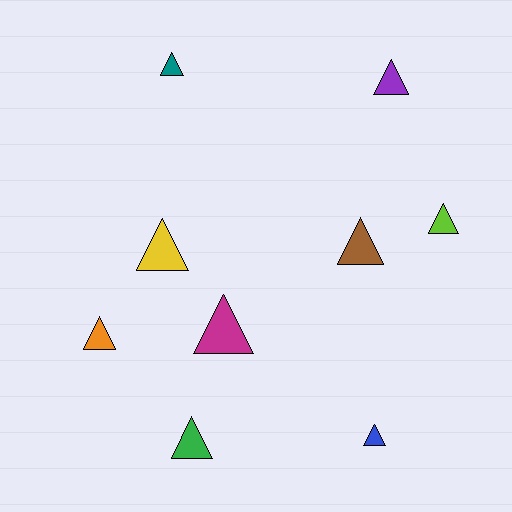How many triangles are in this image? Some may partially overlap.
There are 9 triangles.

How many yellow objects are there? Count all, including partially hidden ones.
There is 1 yellow object.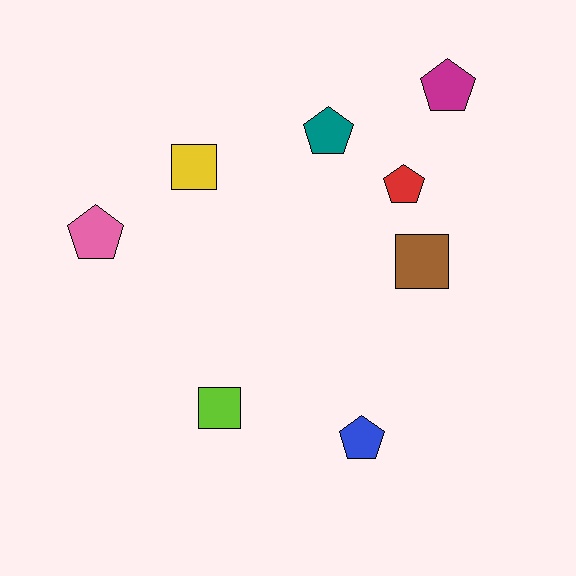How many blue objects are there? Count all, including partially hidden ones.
There is 1 blue object.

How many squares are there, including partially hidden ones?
There are 3 squares.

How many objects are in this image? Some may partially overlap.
There are 8 objects.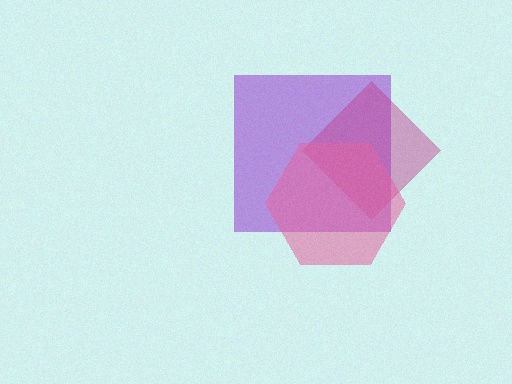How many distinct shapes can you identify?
There are 3 distinct shapes: a purple square, a magenta diamond, a pink hexagon.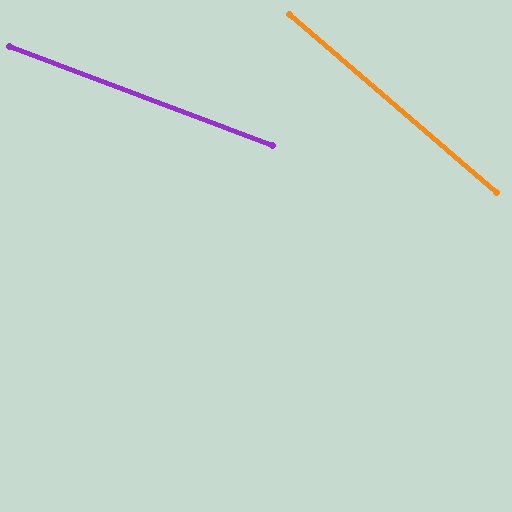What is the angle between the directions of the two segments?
Approximately 20 degrees.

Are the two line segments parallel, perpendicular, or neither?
Neither parallel nor perpendicular — they differ by about 20°.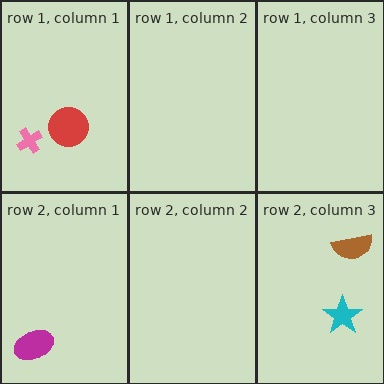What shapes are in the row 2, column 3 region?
The brown semicircle, the cyan star.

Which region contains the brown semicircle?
The row 2, column 3 region.